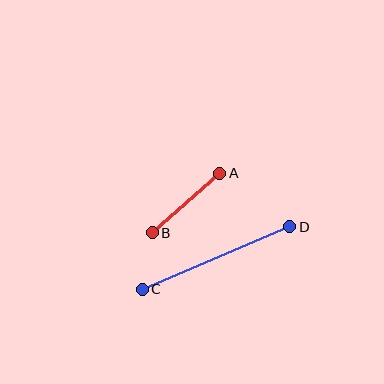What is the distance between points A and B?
The distance is approximately 90 pixels.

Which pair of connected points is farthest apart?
Points C and D are farthest apart.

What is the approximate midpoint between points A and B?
The midpoint is at approximately (186, 203) pixels.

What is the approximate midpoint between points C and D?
The midpoint is at approximately (216, 258) pixels.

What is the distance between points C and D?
The distance is approximately 160 pixels.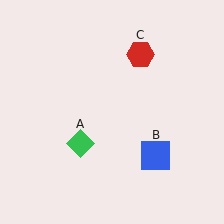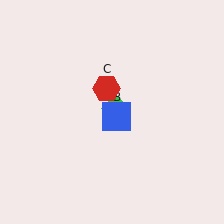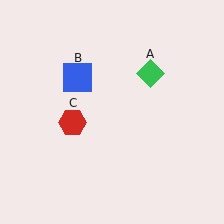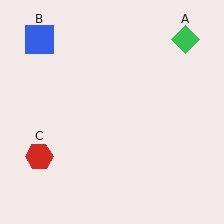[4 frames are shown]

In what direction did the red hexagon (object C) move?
The red hexagon (object C) moved down and to the left.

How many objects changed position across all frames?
3 objects changed position: green diamond (object A), blue square (object B), red hexagon (object C).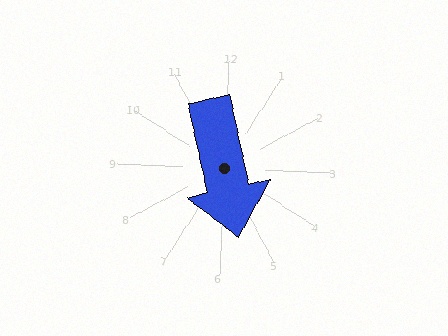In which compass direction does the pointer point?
South.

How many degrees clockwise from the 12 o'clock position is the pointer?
Approximately 165 degrees.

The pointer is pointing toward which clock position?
Roughly 6 o'clock.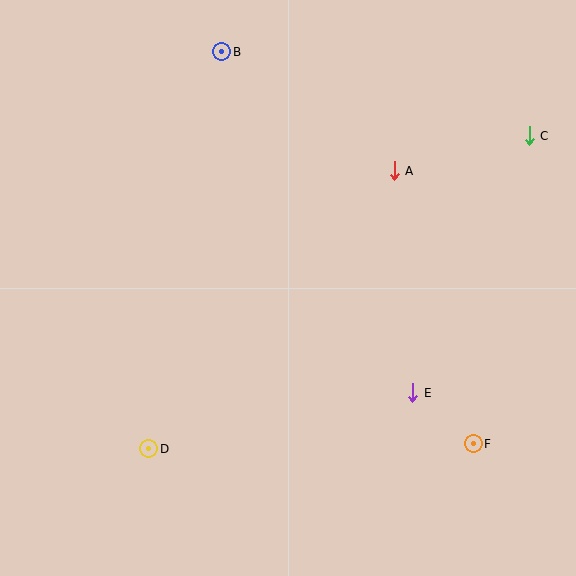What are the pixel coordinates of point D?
Point D is at (149, 449).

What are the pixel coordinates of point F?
Point F is at (473, 444).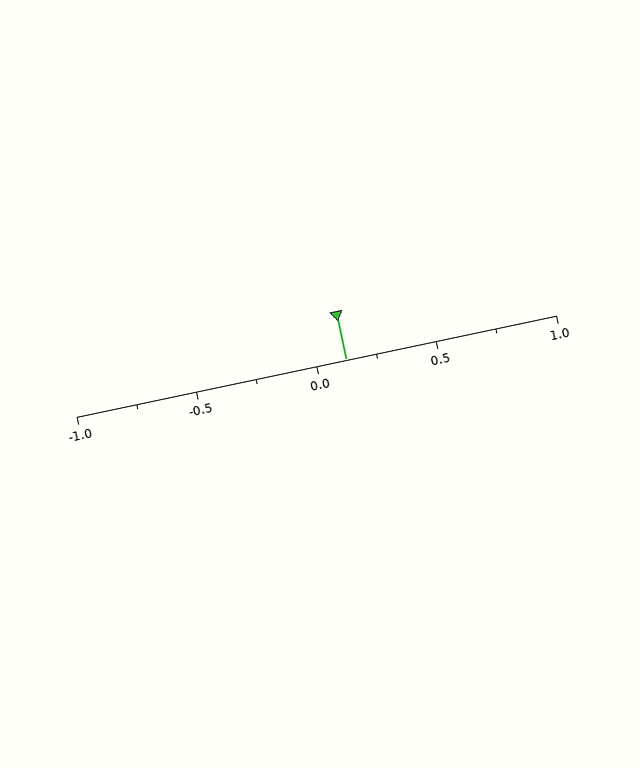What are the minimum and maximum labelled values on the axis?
The axis runs from -1.0 to 1.0.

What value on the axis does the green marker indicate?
The marker indicates approximately 0.12.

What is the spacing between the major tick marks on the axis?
The major ticks are spaced 0.5 apart.